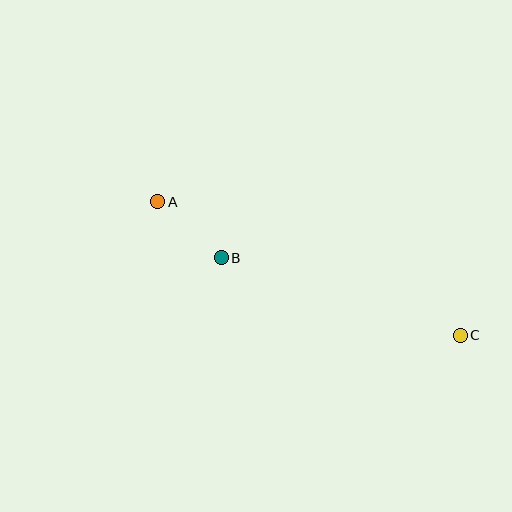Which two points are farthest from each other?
Points A and C are farthest from each other.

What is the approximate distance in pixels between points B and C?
The distance between B and C is approximately 251 pixels.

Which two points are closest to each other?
Points A and B are closest to each other.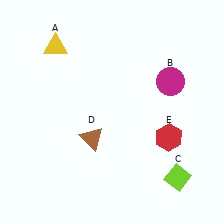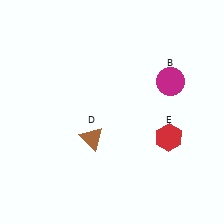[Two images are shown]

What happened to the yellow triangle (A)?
The yellow triangle (A) was removed in Image 2. It was in the top-left area of Image 1.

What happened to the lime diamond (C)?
The lime diamond (C) was removed in Image 2. It was in the bottom-right area of Image 1.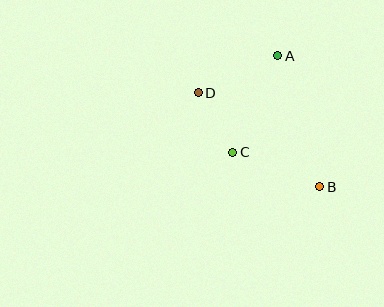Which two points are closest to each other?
Points C and D are closest to each other.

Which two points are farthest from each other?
Points B and D are farthest from each other.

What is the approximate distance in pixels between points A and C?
The distance between A and C is approximately 107 pixels.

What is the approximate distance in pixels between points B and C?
The distance between B and C is approximately 94 pixels.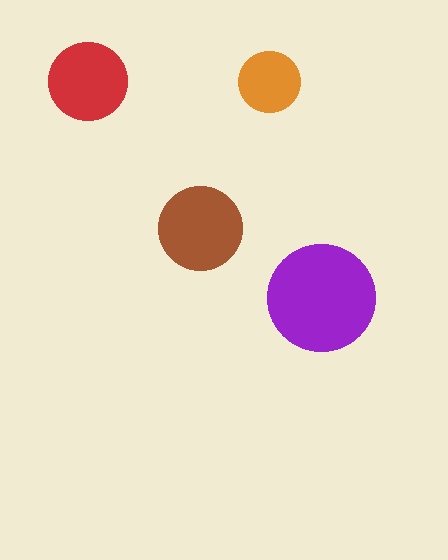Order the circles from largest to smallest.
the purple one, the brown one, the red one, the orange one.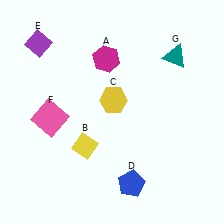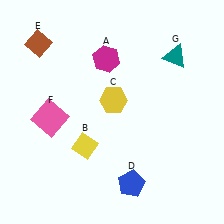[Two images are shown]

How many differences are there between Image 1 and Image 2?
There is 1 difference between the two images.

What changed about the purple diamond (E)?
In Image 1, E is purple. In Image 2, it changed to brown.